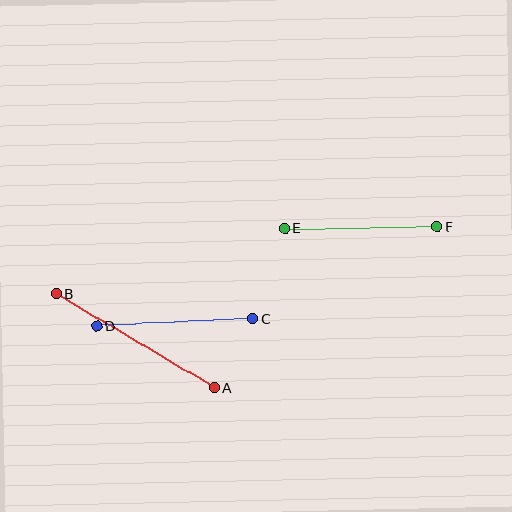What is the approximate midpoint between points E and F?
The midpoint is at approximately (361, 228) pixels.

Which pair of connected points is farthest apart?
Points A and B are farthest apart.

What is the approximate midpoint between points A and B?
The midpoint is at approximately (135, 341) pixels.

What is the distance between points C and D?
The distance is approximately 157 pixels.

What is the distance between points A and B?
The distance is approximately 184 pixels.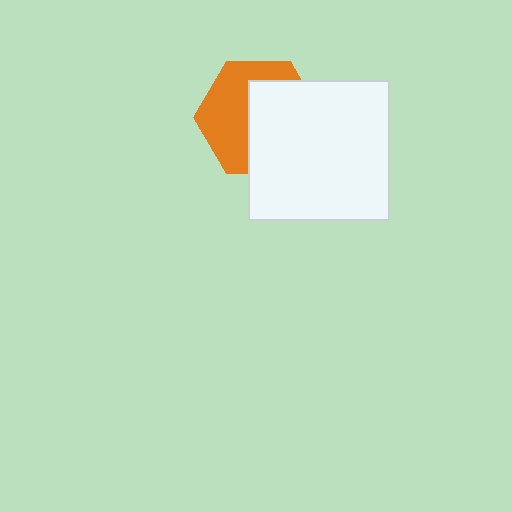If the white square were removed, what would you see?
You would see the complete orange hexagon.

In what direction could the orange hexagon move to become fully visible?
The orange hexagon could move left. That would shift it out from behind the white square entirely.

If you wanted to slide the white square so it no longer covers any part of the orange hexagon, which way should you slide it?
Slide it right — that is the most direct way to separate the two shapes.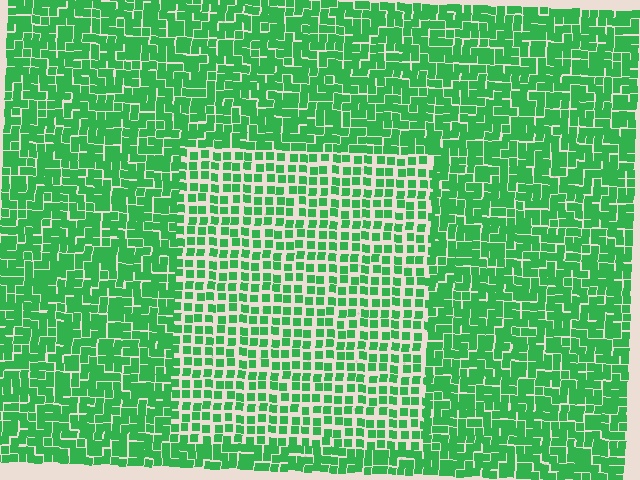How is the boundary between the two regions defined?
The boundary is defined by a change in element density (approximately 1.7x ratio). All elements are the same color, size, and shape.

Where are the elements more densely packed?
The elements are more densely packed outside the rectangle boundary.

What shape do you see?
I see a rectangle.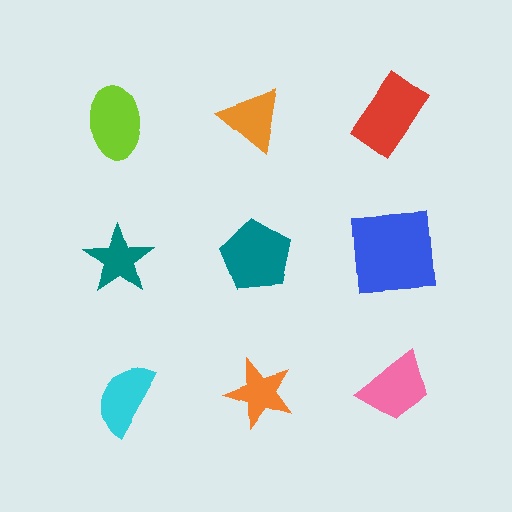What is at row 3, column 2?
An orange star.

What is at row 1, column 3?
A red rectangle.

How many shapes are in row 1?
3 shapes.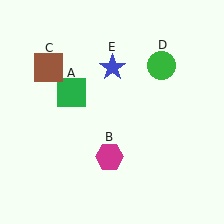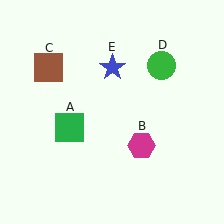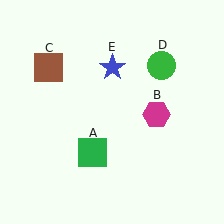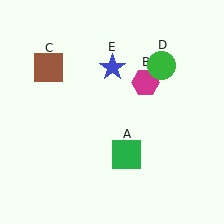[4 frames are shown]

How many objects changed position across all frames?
2 objects changed position: green square (object A), magenta hexagon (object B).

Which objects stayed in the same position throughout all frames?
Brown square (object C) and green circle (object D) and blue star (object E) remained stationary.